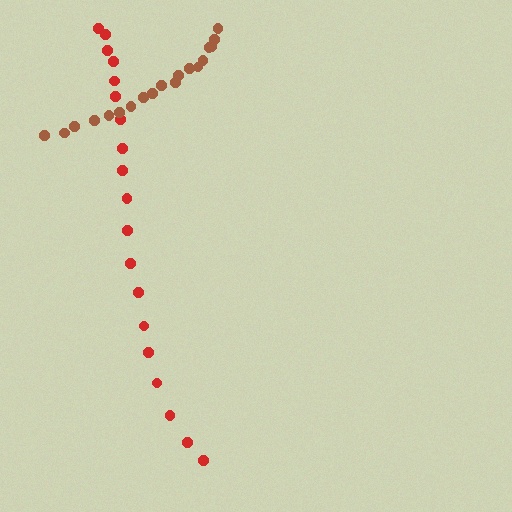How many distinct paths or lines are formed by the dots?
There are 2 distinct paths.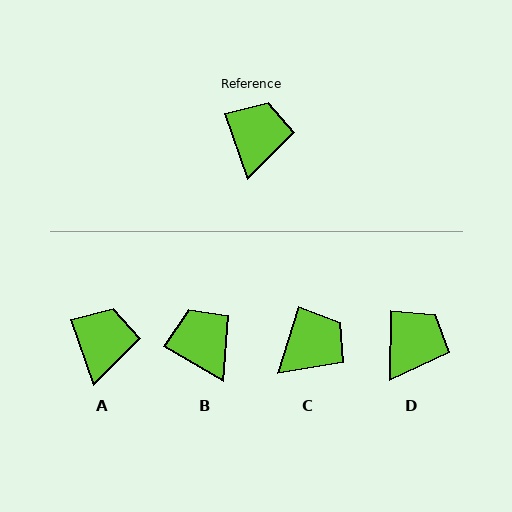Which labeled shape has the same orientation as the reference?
A.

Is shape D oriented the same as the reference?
No, it is off by about 20 degrees.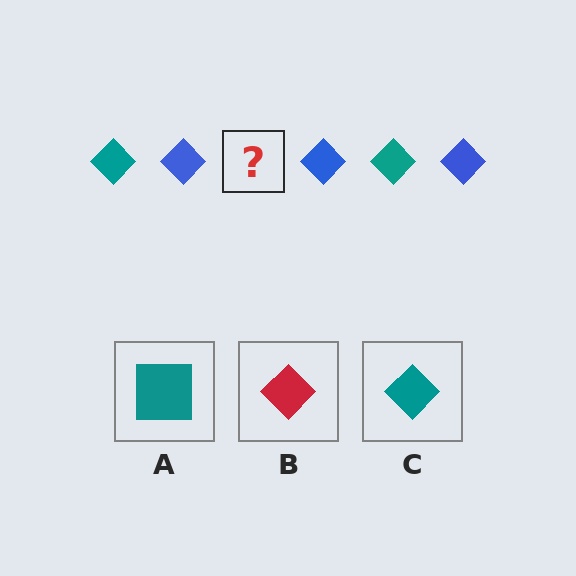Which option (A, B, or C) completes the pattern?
C.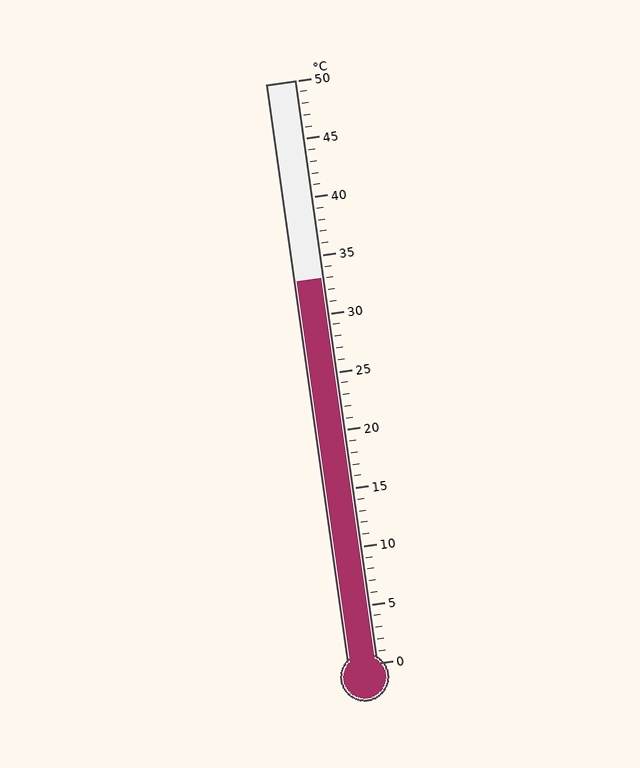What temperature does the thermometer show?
The thermometer shows approximately 33°C.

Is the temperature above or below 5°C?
The temperature is above 5°C.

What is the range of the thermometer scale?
The thermometer scale ranges from 0°C to 50°C.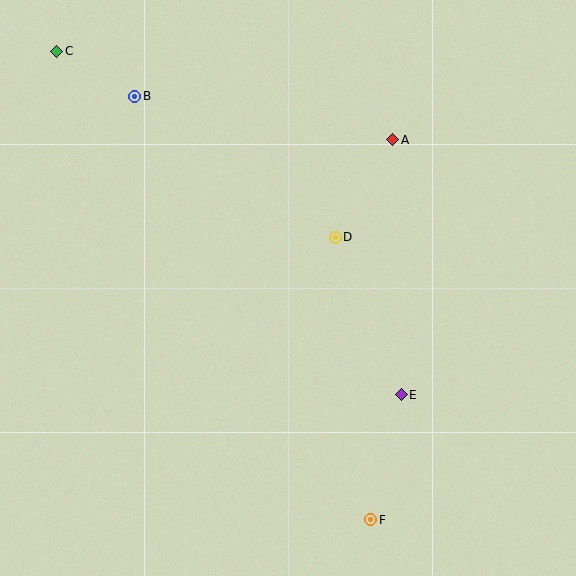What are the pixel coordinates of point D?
Point D is at (335, 237).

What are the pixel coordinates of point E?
Point E is at (401, 395).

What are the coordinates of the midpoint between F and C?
The midpoint between F and C is at (214, 286).